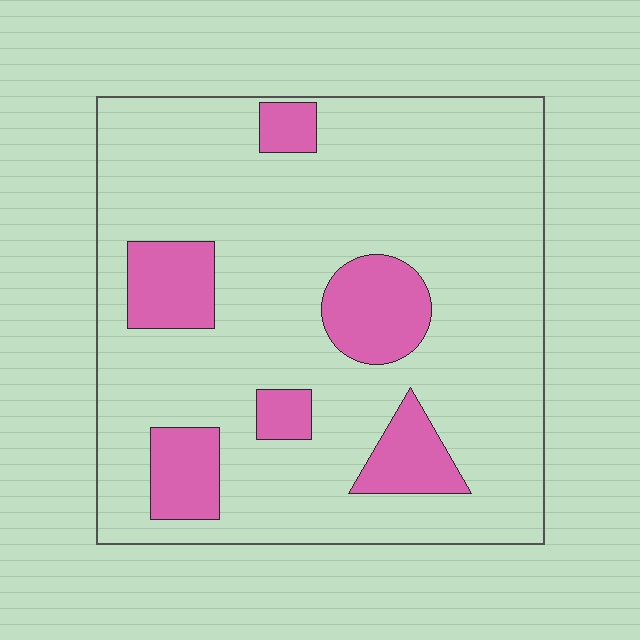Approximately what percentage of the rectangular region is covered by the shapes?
Approximately 20%.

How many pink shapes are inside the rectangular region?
6.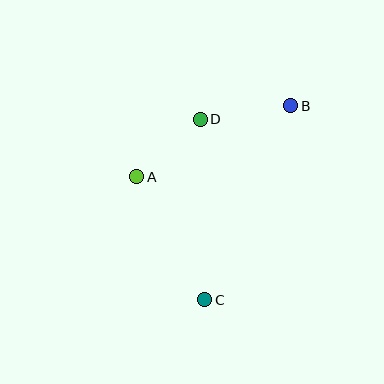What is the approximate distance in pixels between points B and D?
The distance between B and D is approximately 91 pixels.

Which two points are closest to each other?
Points A and D are closest to each other.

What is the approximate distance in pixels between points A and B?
The distance between A and B is approximately 170 pixels.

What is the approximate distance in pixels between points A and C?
The distance between A and C is approximately 140 pixels.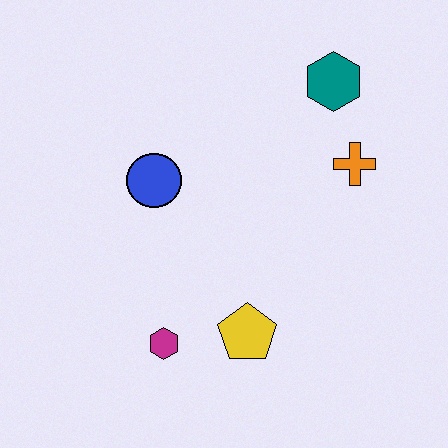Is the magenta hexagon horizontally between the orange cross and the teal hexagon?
No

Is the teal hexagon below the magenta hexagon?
No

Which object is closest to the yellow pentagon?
The magenta hexagon is closest to the yellow pentagon.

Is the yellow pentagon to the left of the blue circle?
No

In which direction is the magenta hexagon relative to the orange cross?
The magenta hexagon is to the left of the orange cross.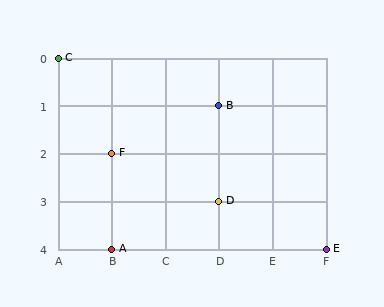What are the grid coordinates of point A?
Point A is at grid coordinates (B, 4).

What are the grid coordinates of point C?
Point C is at grid coordinates (A, 0).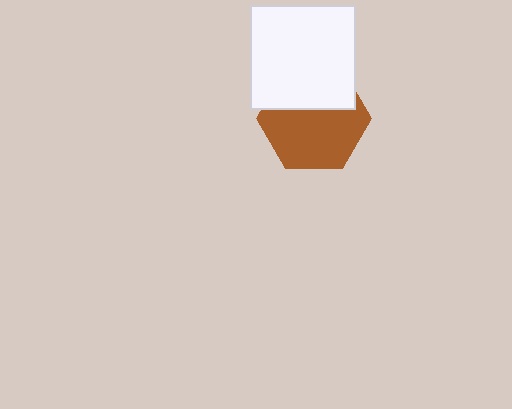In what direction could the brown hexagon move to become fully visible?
The brown hexagon could move down. That would shift it out from behind the white square entirely.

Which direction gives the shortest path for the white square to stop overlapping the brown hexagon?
Moving up gives the shortest separation.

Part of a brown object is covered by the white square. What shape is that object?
It is a hexagon.